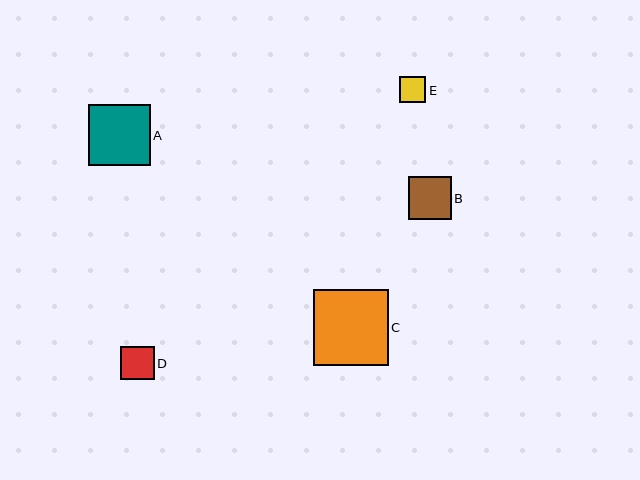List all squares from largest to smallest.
From largest to smallest: C, A, B, D, E.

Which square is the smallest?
Square E is the smallest with a size of approximately 26 pixels.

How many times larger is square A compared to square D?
Square A is approximately 1.8 times the size of square D.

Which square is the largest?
Square C is the largest with a size of approximately 75 pixels.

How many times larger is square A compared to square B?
Square A is approximately 1.4 times the size of square B.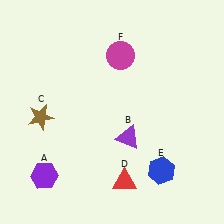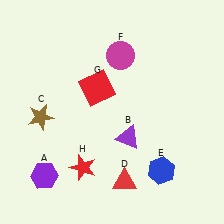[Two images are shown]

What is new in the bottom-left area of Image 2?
A red star (H) was added in the bottom-left area of Image 2.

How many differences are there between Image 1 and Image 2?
There are 2 differences between the two images.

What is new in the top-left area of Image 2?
A red square (G) was added in the top-left area of Image 2.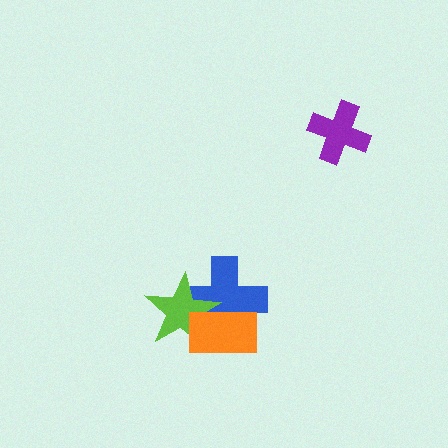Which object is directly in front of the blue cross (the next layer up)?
The lime star is directly in front of the blue cross.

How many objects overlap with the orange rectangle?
2 objects overlap with the orange rectangle.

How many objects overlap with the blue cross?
2 objects overlap with the blue cross.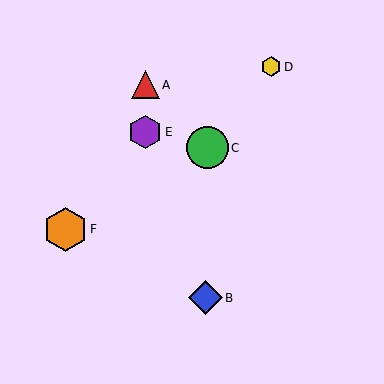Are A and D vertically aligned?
No, A is at x≈145 and D is at x≈271.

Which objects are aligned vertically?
Objects A, E are aligned vertically.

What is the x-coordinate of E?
Object E is at x≈145.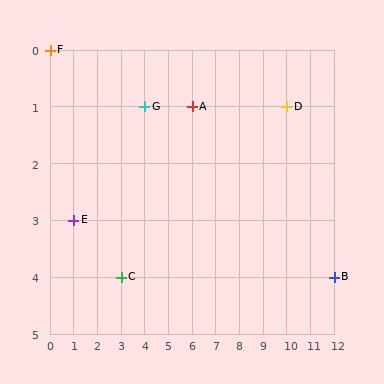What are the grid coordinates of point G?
Point G is at grid coordinates (4, 1).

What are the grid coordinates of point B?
Point B is at grid coordinates (12, 4).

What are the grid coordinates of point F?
Point F is at grid coordinates (0, 0).